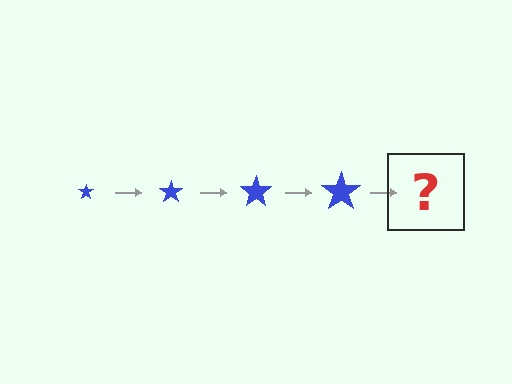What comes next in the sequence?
The next element should be a blue star, larger than the previous one.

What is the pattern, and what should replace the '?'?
The pattern is that the star gets progressively larger each step. The '?' should be a blue star, larger than the previous one.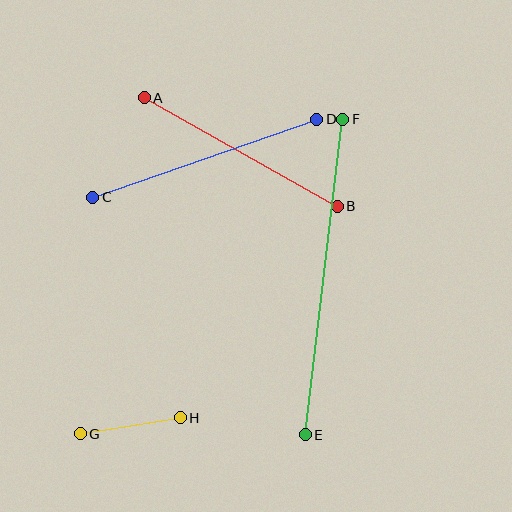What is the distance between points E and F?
The distance is approximately 318 pixels.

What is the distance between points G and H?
The distance is approximately 102 pixels.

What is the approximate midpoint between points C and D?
The midpoint is at approximately (205, 158) pixels.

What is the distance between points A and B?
The distance is approximately 221 pixels.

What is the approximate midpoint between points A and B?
The midpoint is at approximately (241, 152) pixels.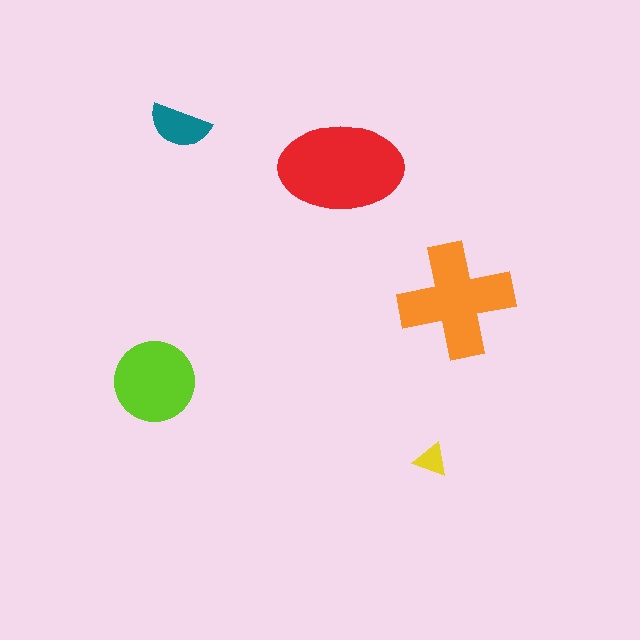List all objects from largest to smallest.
The red ellipse, the orange cross, the lime circle, the teal semicircle, the yellow triangle.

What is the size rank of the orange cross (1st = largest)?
2nd.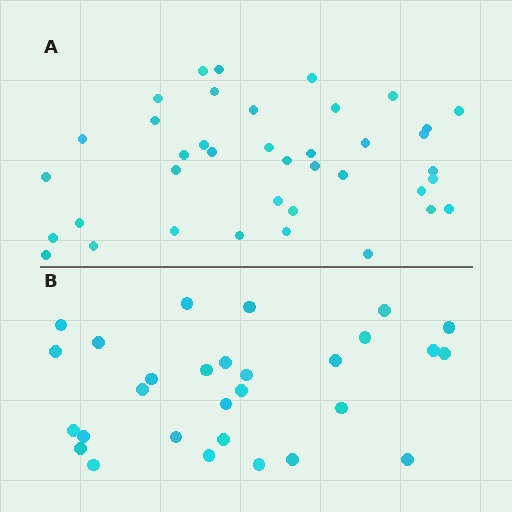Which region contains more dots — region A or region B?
Region A (the top region) has more dots.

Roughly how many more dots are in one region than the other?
Region A has roughly 10 or so more dots than region B.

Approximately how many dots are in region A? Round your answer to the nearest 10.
About 40 dots. (The exact count is 39, which rounds to 40.)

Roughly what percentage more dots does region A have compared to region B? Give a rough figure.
About 35% more.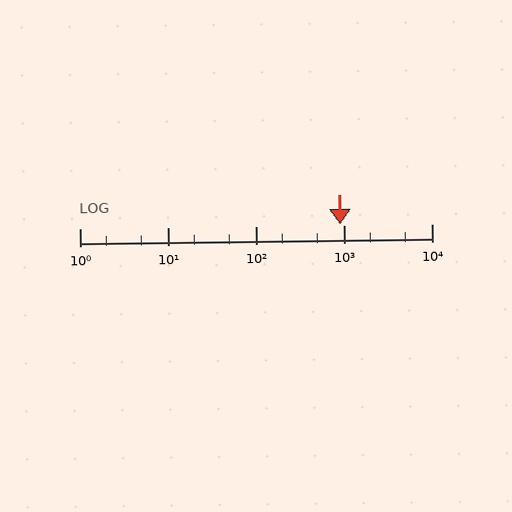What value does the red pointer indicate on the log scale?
The pointer indicates approximately 920.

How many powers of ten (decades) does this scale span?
The scale spans 4 decades, from 1 to 10000.